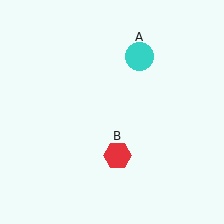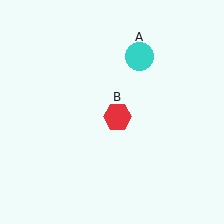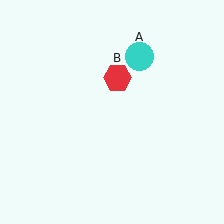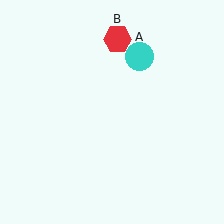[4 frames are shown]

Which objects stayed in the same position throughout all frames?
Cyan circle (object A) remained stationary.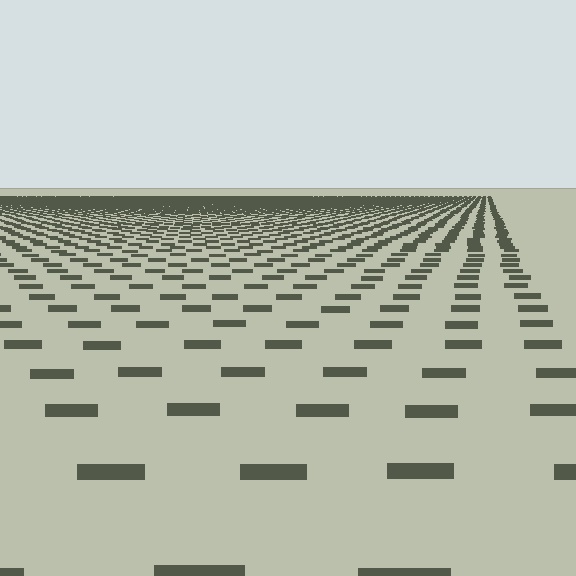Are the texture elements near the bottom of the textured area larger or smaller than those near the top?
Larger. Near the bottom, elements are closer to the viewer and appear at a bigger on-screen size.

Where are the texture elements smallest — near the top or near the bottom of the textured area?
Near the top.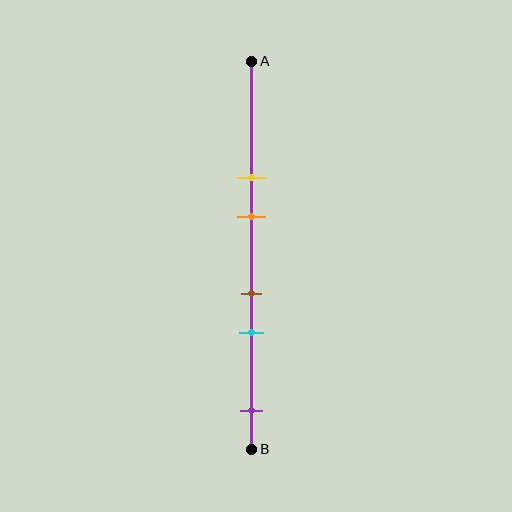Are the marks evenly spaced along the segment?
No, the marks are not evenly spaced.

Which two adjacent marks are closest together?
The brown and cyan marks are the closest adjacent pair.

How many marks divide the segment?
There are 5 marks dividing the segment.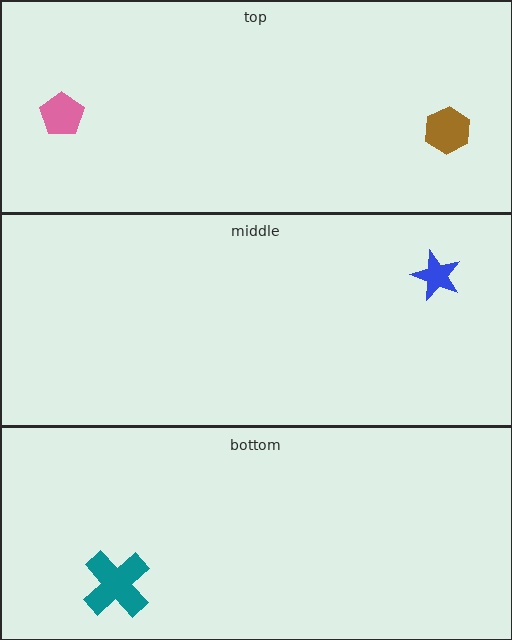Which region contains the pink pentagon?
The top region.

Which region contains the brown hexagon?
The top region.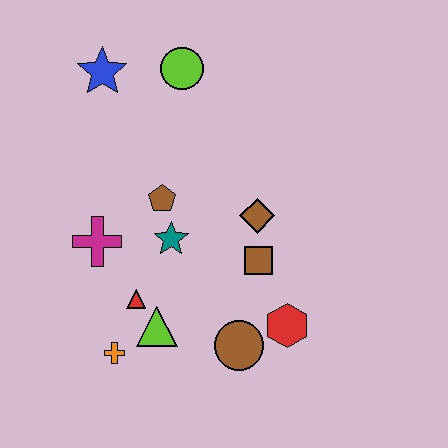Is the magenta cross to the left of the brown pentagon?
Yes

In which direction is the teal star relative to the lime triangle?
The teal star is above the lime triangle.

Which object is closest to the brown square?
The brown diamond is closest to the brown square.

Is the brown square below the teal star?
Yes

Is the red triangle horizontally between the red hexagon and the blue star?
Yes